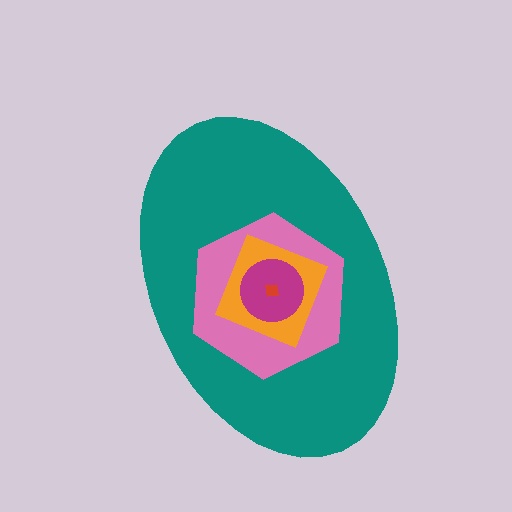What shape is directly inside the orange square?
The magenta circle.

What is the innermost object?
The red square.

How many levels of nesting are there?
5.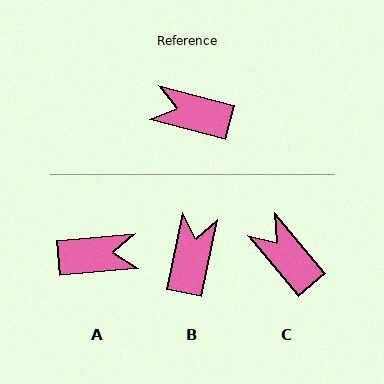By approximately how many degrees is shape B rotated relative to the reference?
Approximately 87 degrees clockwise.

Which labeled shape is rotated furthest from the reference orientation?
A, about 160 degrees away.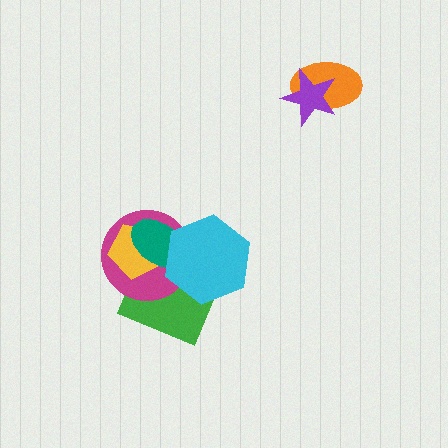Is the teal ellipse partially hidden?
Yes, it is partially covered by another shape.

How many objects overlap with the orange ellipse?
1 object overlaps with the orange ellipse.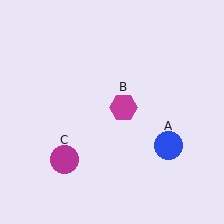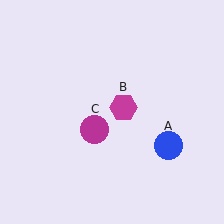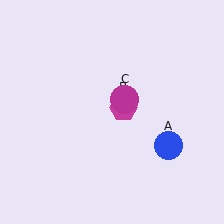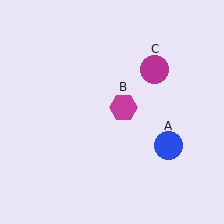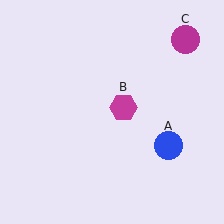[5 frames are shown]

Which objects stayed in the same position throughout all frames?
Blue circle (object A) and magenta hexagon (object B) remained stationary.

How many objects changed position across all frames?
1 object changed position: magenta circle (object C).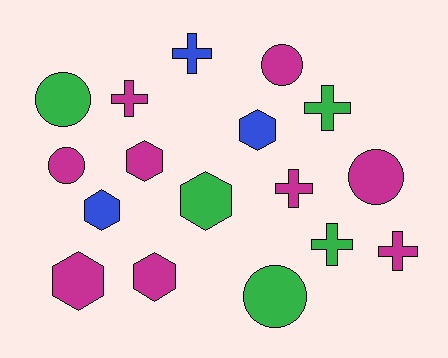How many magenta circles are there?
There are 3 magenta circles.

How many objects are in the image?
There are 17 objects.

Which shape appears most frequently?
Cross, with 6 objects.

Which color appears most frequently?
Magenta, with 9 objects.